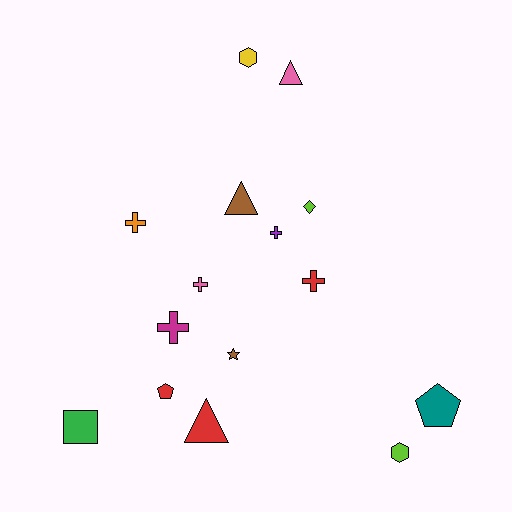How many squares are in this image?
There is 1 square.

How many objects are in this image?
There are 15 objects.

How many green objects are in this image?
There is 1 green object.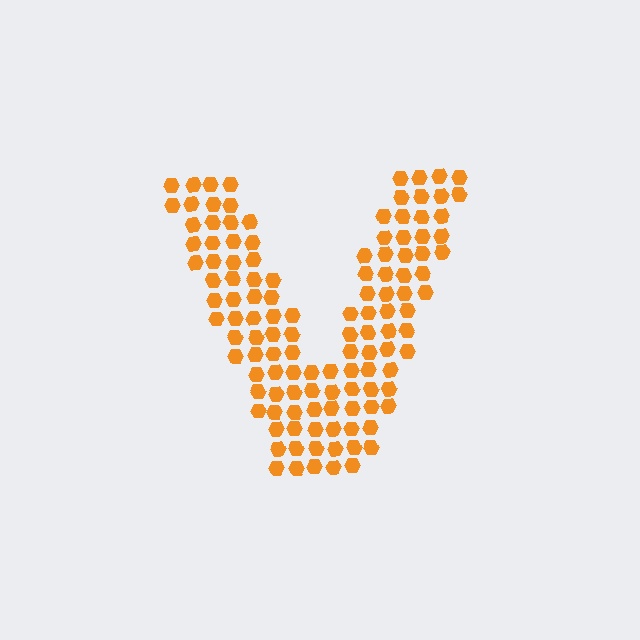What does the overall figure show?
The overall figure shows the letter V.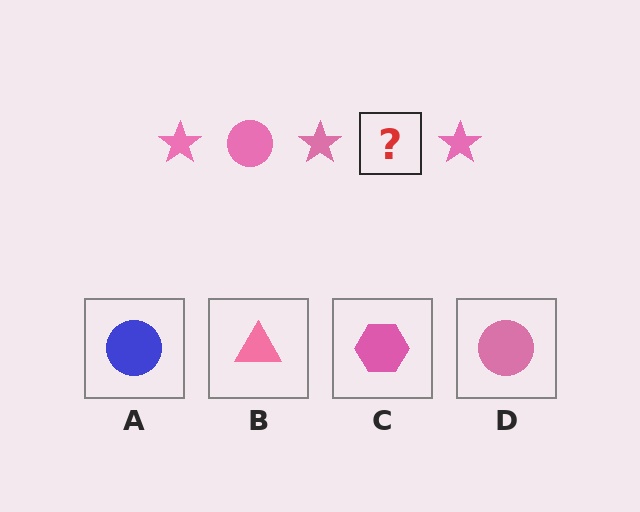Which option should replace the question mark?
Option D.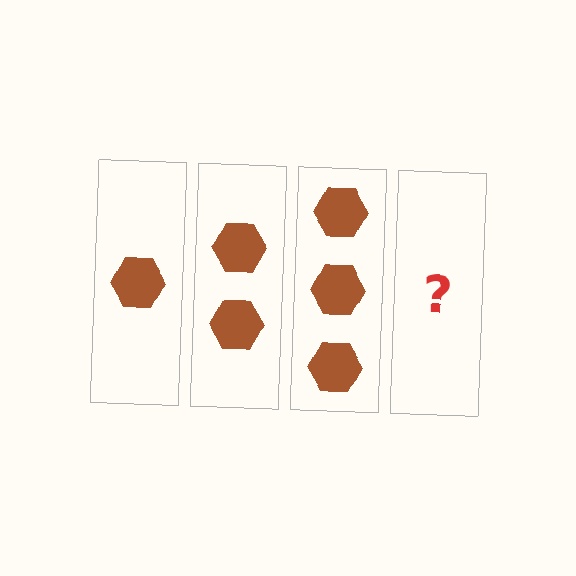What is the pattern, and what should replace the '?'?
The pattern is that each step adds one more hexagon. The '?' should be 4 hexagons.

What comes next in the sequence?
The next element should be 4 hexagons.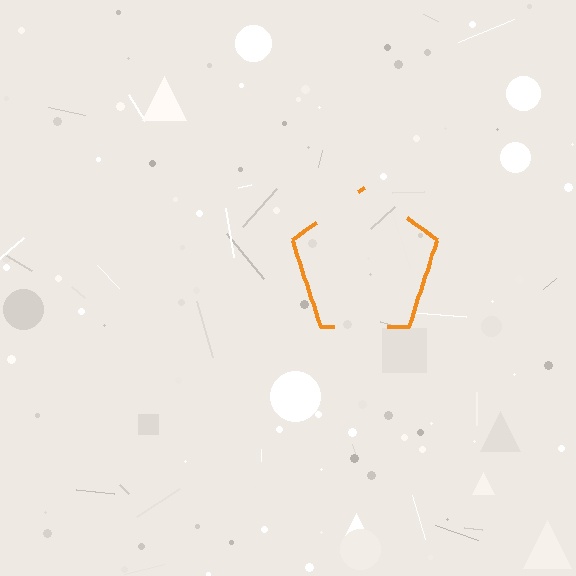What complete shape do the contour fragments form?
The contour fragments form a pentagon.